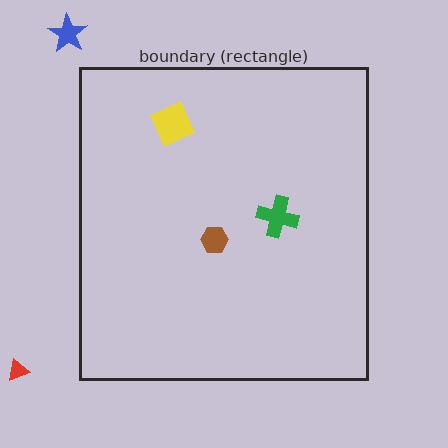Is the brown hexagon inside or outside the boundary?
Inside.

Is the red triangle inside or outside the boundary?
Outside.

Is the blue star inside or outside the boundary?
Outside.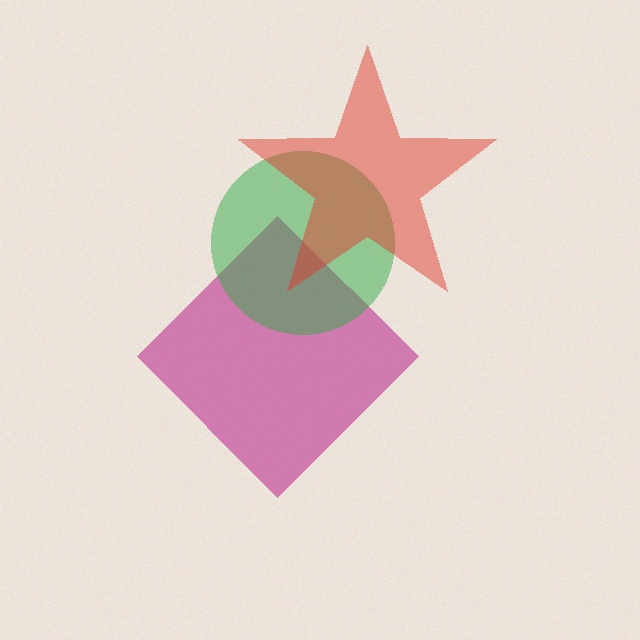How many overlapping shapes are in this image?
There are 3 overlapping shapes in the image.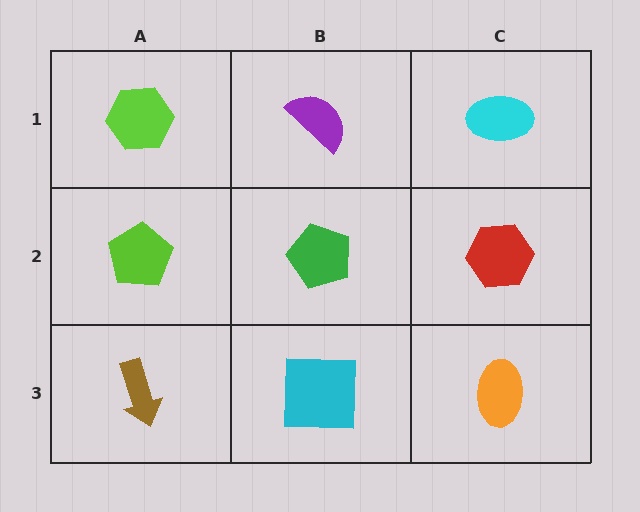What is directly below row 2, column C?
An orange ellipse.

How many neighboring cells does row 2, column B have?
4.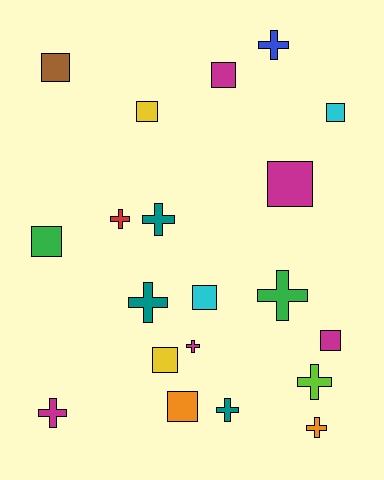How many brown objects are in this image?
There is 1 brown object.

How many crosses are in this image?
There are 10 crosses.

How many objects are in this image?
There are 20 objects.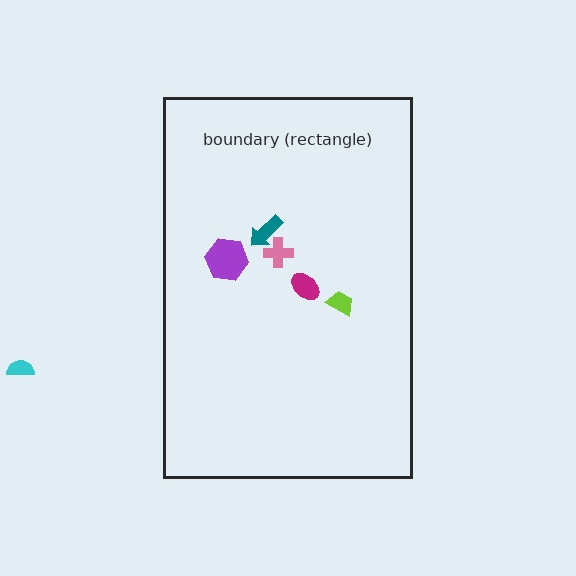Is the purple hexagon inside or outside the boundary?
Inside.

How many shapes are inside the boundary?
5 inside, 1 outside.